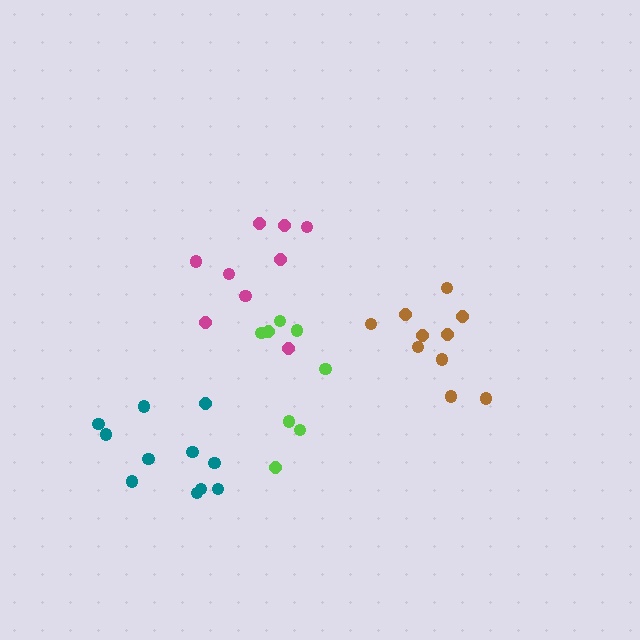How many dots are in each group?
Group 1: 9 dots, Group 2: 10 dots, Group 3: 11 dots, Group 4: 8 dots (38 total).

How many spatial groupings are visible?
There are 4 spatial groupings.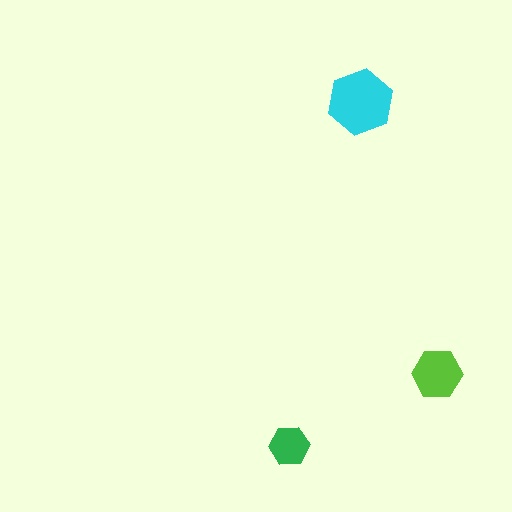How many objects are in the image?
There are 3 objects in the image.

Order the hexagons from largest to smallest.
the cyan one, the lime one, the green one.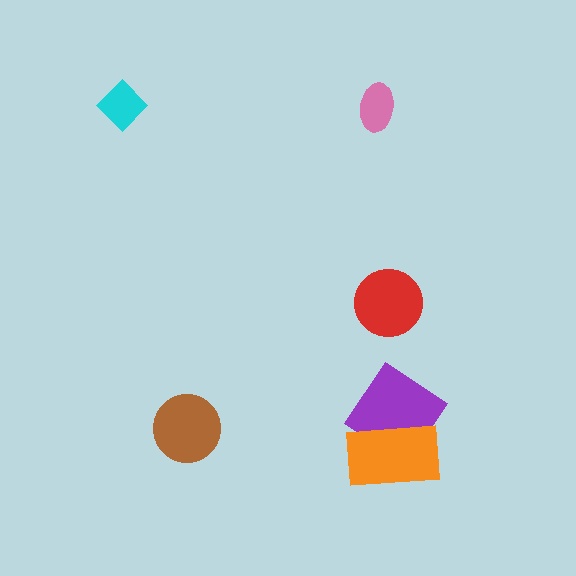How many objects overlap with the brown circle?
0 objects overlap with the brown circle.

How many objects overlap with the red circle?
0 objects overlap with the red circle.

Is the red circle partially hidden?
No, no other shape covers it.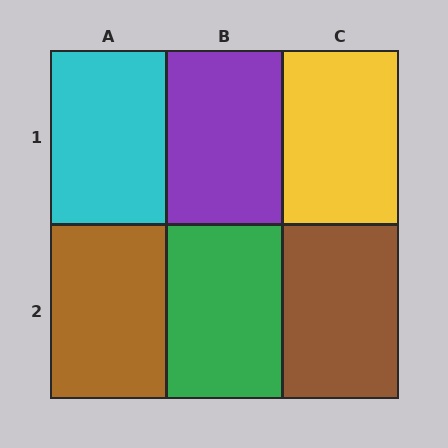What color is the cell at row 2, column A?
Brown.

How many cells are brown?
2 cells are brown.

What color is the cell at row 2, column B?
Green.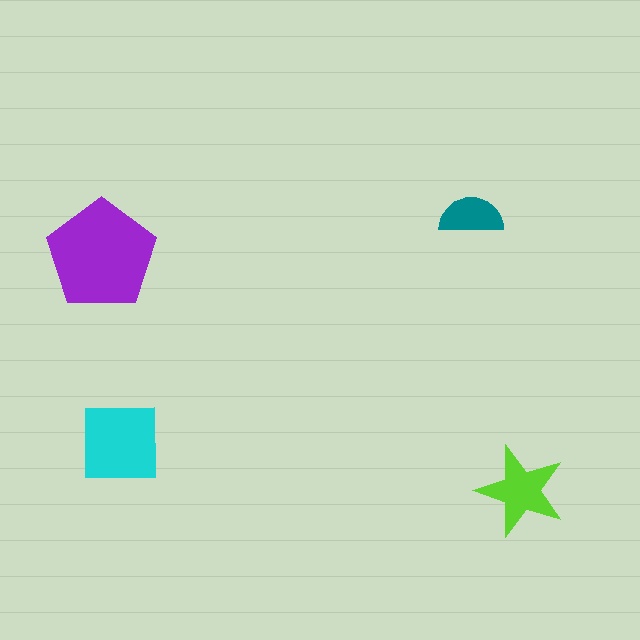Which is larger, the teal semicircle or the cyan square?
The cyan square.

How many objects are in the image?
There are 4 objects in the image.